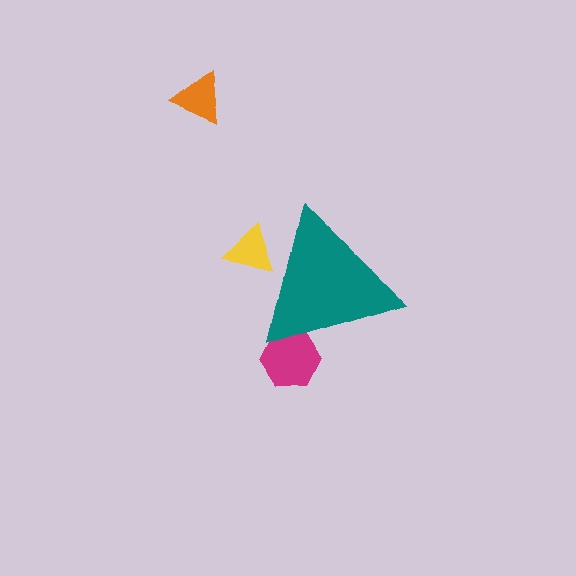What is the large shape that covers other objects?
A teal triangle.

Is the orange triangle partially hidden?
No, the orange triangle is fully visible.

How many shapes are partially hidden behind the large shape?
2 shapes are partially hidden.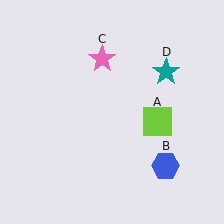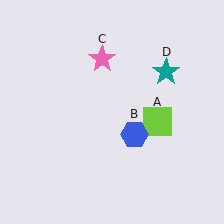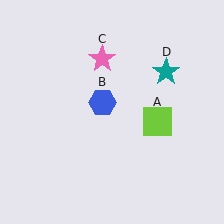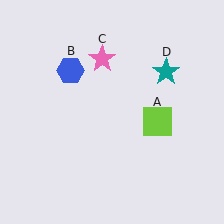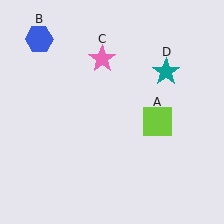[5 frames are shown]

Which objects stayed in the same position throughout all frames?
Lime square (object A) and pink star (object C) and teal star (object D) remained stationary.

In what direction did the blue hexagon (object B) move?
The blue hexagon (object B) moved up and to the left.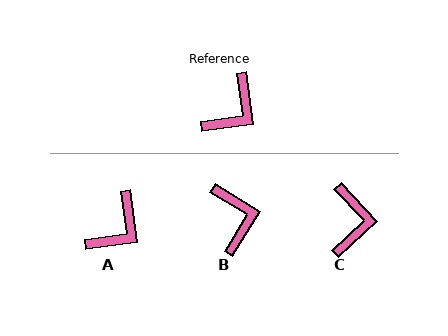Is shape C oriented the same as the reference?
No, it is off by about 35 degrees.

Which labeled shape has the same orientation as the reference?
A.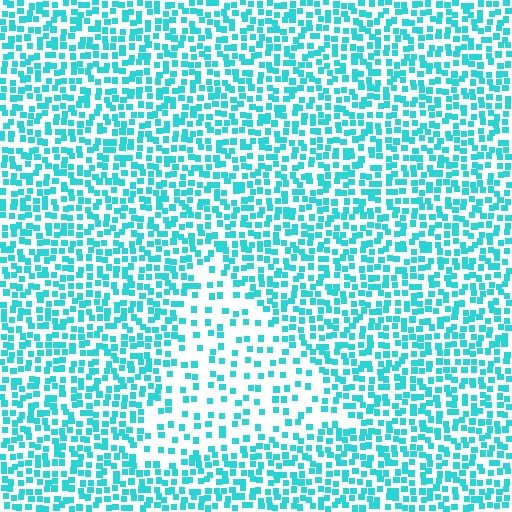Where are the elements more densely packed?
The elements are more densely packed outside the triangle boundary.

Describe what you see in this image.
The image contains small cyan elements arranged at two different densities. A triangle-shaped region is visible where the elements are less densely packed than the surrounding area.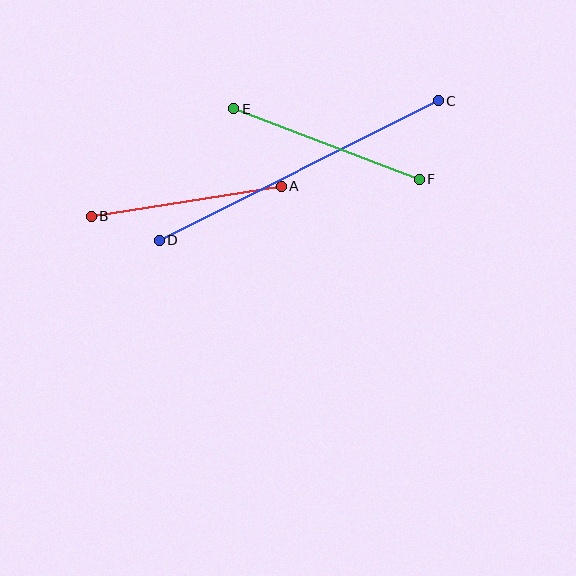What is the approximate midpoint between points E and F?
The midpoint is at approximately (326, 144) pixels.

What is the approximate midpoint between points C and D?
The midpoint is at approximately (299, 170) pixels.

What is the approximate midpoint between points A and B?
The midpoint is at approximately (186, 201) pixels.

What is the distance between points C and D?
The distance is approximately 312 pixels.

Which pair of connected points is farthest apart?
Points C and D are farthest apart.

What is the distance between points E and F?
The distance is approximately 199 pixels.